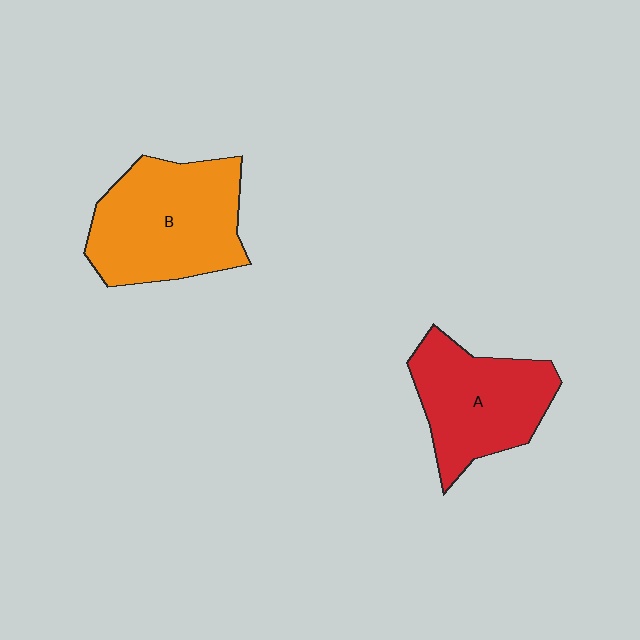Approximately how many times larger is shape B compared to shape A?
Approximately 1.2 times.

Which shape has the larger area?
Shape B (orange).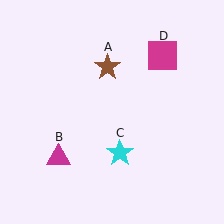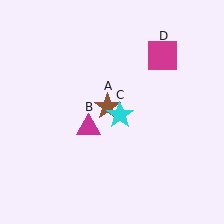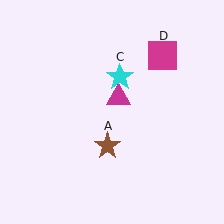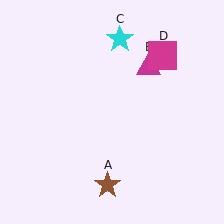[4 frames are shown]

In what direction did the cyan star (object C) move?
The cyan star (object C) moved up.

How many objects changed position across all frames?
3 objects changed position: brown star (object A), magenta triangle (object B), cyan star (object C).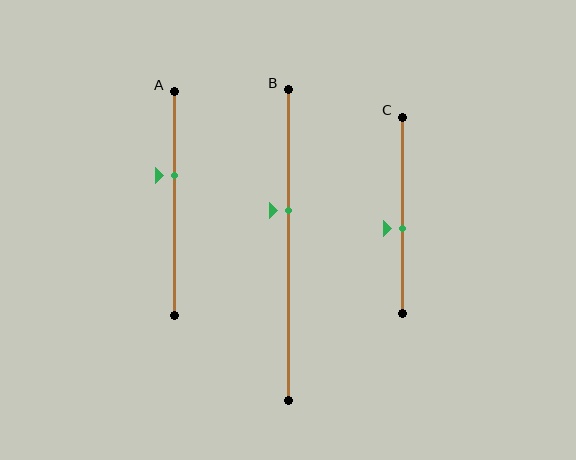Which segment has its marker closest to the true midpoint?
Segment C has its marker closest to the true midpoint.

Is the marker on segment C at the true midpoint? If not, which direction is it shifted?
No, the marker on segment C is shifted downward by about 7% of the segment length.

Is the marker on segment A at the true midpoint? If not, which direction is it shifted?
No, the marker on segment A is shifted upward by about 13% of the segment length.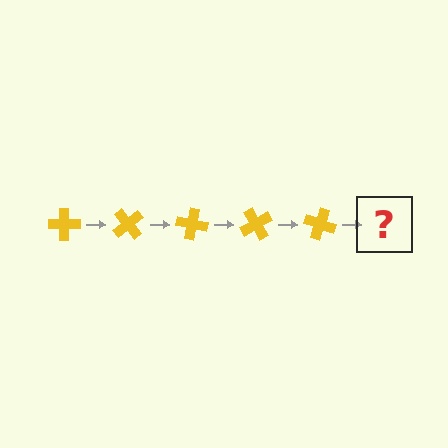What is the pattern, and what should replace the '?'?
The pattern is that the cross rotates 50 degrees each step. The '?' should be a yellow cross rotated 250 degrees.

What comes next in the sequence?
The next element should be a yellow cross rotated 250 degrees.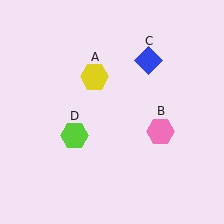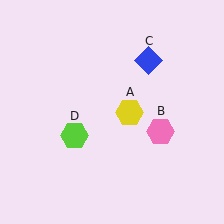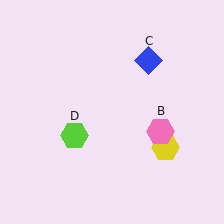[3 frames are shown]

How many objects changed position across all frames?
1 object changed position: yellow hexagon (object A).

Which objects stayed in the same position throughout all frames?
Pink hexagon (object B) and blue diamond (object C) and lime hexagon (object D) remained stationary.